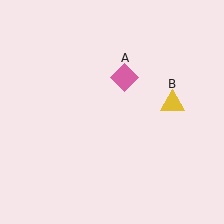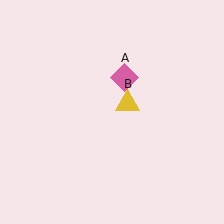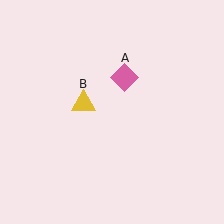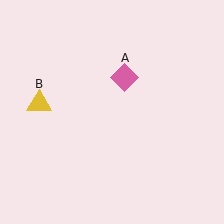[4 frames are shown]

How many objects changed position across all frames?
1 object changed position: yellow triangle (object B).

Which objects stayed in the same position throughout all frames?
Pink diamond (object A) remained stationary.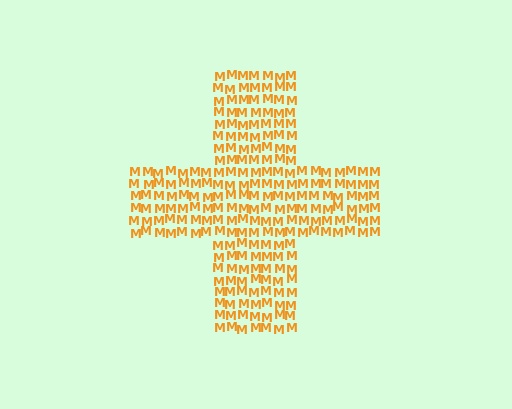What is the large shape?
The large shape is a cross.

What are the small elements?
The small elements are letter M's.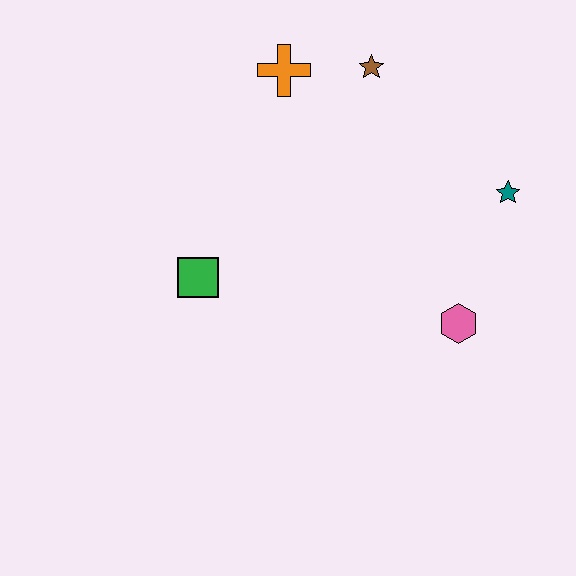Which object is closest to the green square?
The orange cross is closest to the green square.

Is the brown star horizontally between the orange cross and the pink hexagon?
Yes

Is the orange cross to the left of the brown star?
Yes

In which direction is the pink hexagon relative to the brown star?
The pink hexagon is below the brown star.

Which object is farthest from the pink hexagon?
The orange cross is farthest from the pink hexagon.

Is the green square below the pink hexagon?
No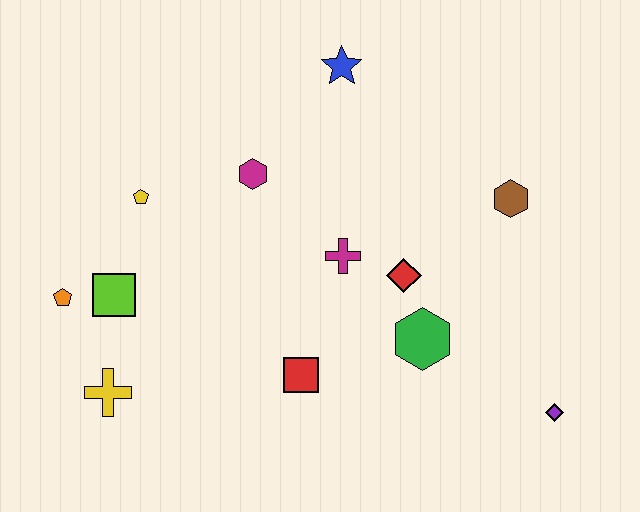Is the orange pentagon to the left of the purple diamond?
Yes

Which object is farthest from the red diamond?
The orange pentagon is farthest from the red diamond.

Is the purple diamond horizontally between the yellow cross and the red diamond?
No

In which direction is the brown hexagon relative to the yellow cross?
The brown hexagon is to the right of the yellow cross.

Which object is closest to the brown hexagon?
The red diamond is closest to the brown hexagon.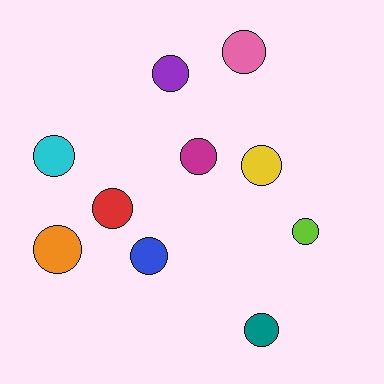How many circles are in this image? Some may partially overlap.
There are 10 circles.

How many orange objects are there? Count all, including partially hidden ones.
There is 1 orange object.